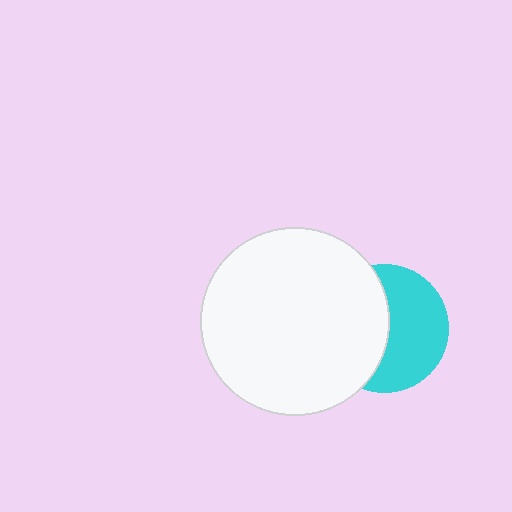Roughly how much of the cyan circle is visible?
About half of it is visible (roughly 53%).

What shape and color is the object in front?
The object in front is a white circle.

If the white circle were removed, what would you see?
You would see the complete cyan circle.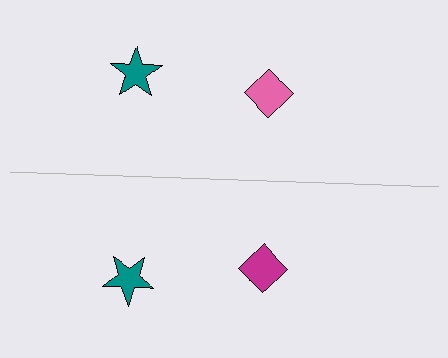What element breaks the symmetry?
The magenta diamond on the bottom side breaks the symmetry — its mirror counterpart is pink.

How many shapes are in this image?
There are 4 shapes in this image.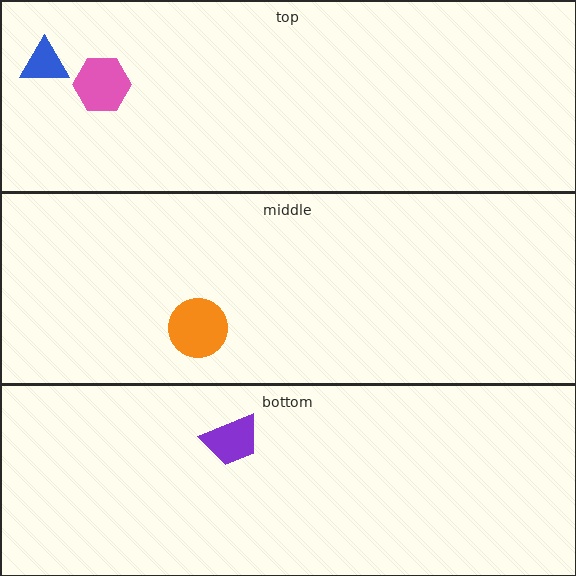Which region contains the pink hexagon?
The top region.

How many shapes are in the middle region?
1.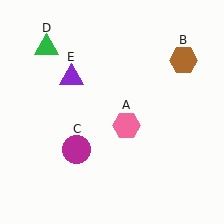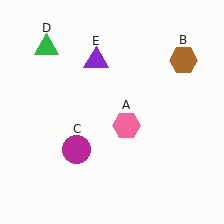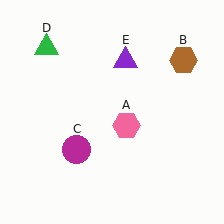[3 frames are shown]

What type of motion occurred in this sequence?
The purple triangle (object E) rotated clockwise around the center of the scene.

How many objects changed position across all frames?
1 object changed position: purple triangle (object E).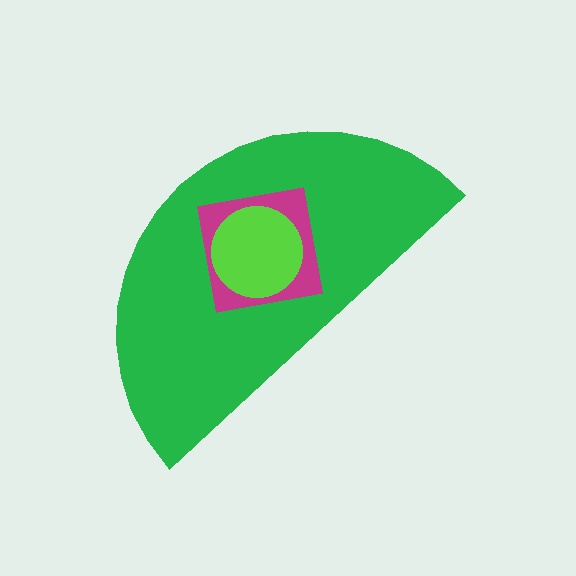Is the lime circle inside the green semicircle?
Yes.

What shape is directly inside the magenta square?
The lime circle.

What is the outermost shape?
The green semicircle.